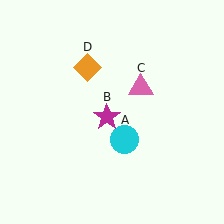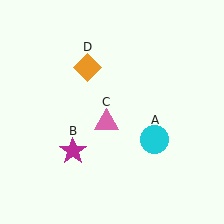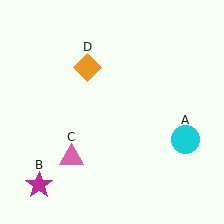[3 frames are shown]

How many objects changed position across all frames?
3 objects changed position: cyan circle (object A), magenta star (object B), pink triangle (object C).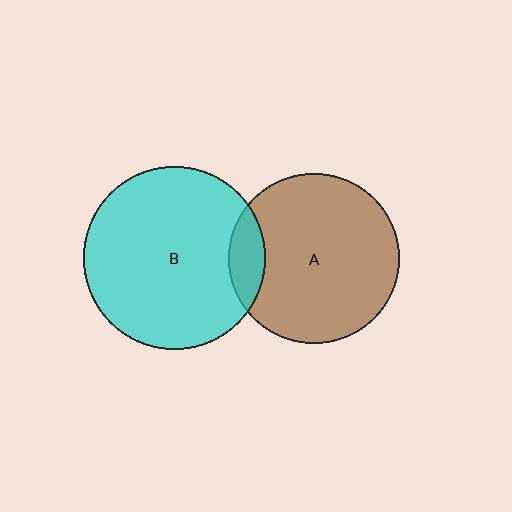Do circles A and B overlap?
Yes.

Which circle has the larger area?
Circle B (cyan).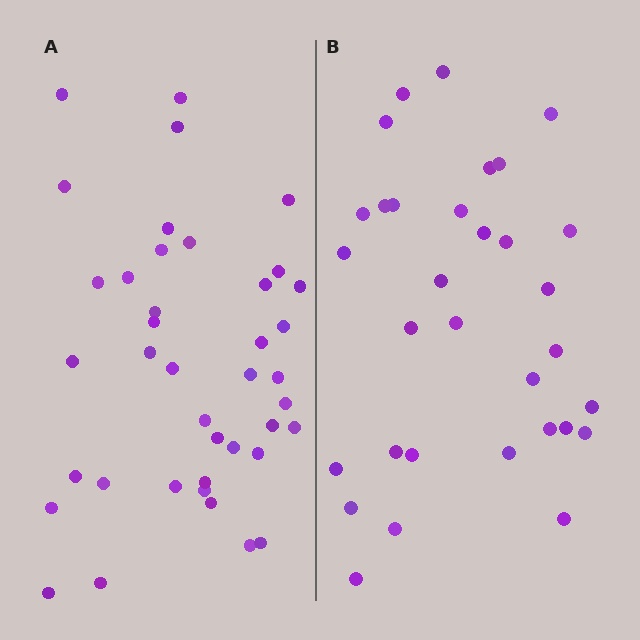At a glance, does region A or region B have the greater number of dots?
Region A (the left region) has more dots.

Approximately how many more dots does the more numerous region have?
Region A has roughly 8 or so more dots than region B.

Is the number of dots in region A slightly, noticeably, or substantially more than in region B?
Region A has noticeably more, but not dramatically so. The ratio is roughly 1.2 to 1.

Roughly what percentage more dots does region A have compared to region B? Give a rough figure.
About 25% more.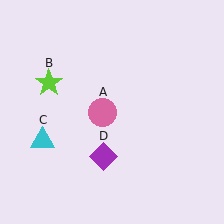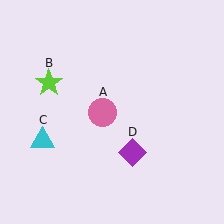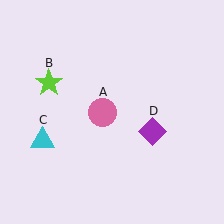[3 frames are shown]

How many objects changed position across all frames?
1 object changed position: purple diamond (object D).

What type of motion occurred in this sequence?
The purple diamond (object D) rotated counterclockwise around the center of the scene.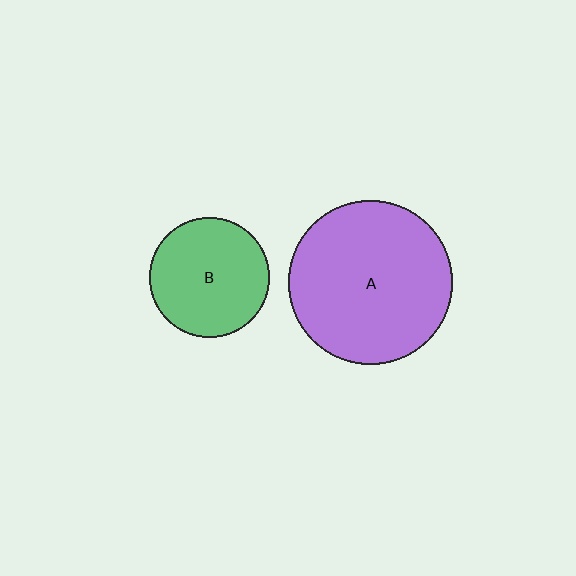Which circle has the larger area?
Circle A (purple).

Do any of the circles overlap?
No, none of the circles overlap.